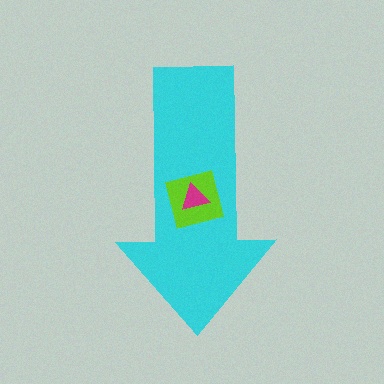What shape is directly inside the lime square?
The magenta triangle.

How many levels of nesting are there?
3.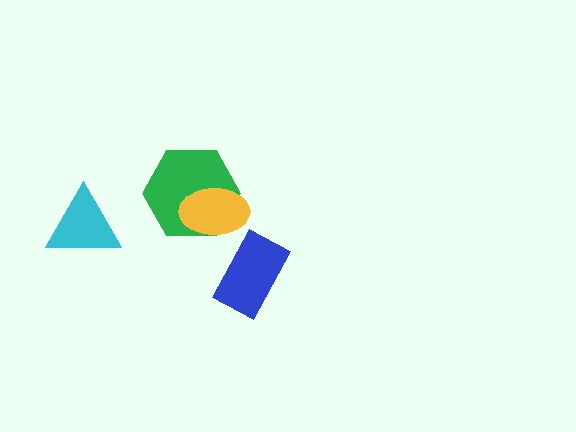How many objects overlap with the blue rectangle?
0 objects overlap with the blue rectangle.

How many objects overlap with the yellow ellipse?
1 object overlaps with the yellow ellipse.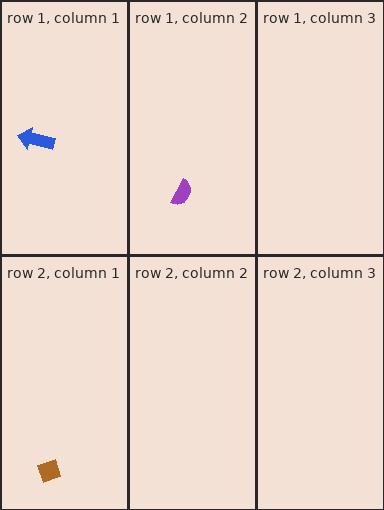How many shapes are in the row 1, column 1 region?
1.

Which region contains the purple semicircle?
The row 1, column 2 region.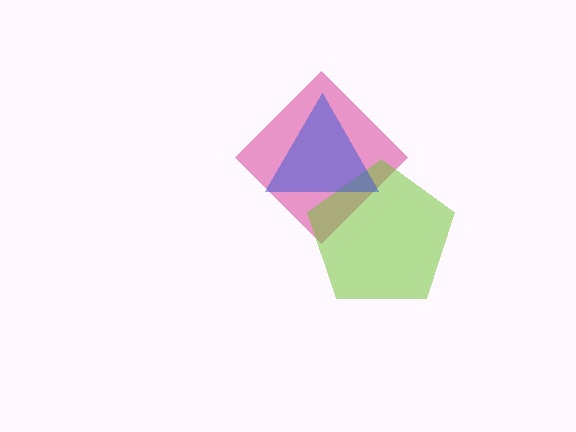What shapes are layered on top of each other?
The layered shapes are: a magenta diamond, a lime pentagon, a blue triangle.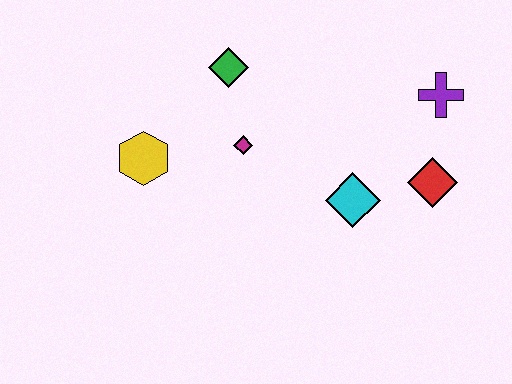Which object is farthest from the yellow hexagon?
The purple cross is farthest from the yellow hexagon.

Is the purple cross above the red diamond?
Yes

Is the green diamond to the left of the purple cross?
Yes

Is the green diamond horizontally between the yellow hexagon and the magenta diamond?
Yes